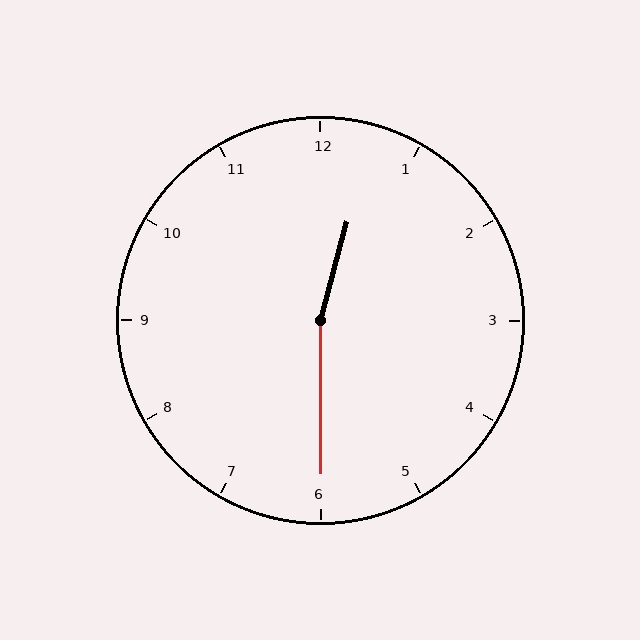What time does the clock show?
12:30.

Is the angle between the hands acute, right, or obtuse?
It is obtuse.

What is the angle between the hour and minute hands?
Approximately 165 degrees.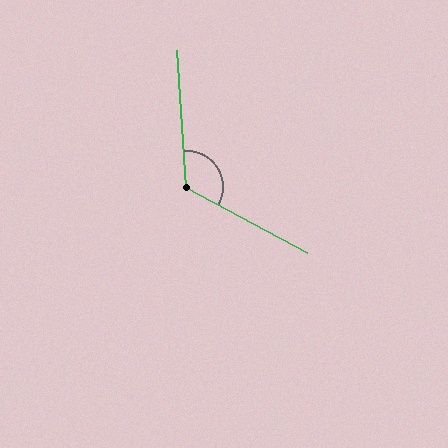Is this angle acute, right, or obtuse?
It is obtuse.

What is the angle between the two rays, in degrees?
Approximately 122 degrees.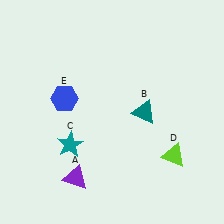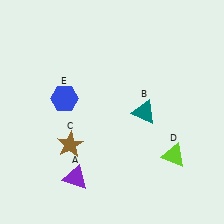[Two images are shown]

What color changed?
The star (C) changed from teal in Image 1 to brown in Image 2.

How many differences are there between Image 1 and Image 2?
There is 1 difference between the two images.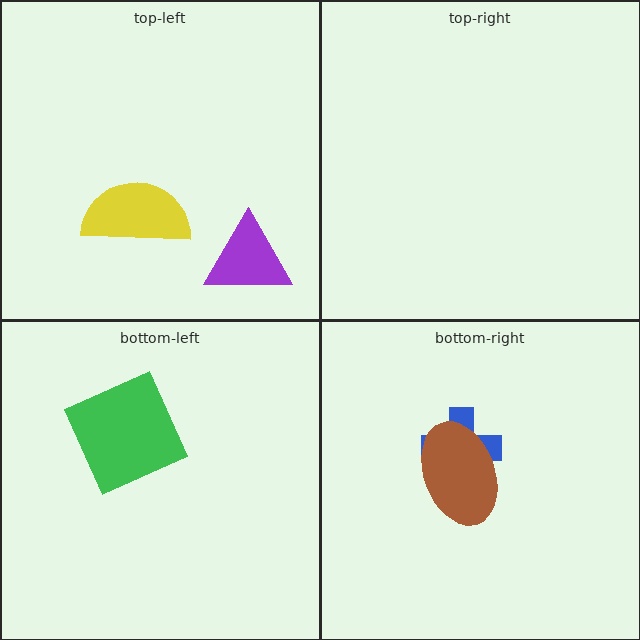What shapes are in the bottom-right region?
The blue cross, the brown ellipse.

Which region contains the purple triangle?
The top-left region.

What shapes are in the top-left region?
The yellow semicircle, the purple triangle.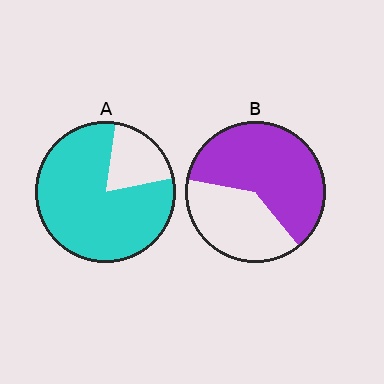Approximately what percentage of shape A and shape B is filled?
A is approximately 80% and B is approximately 60%.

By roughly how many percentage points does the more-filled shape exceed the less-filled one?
By roughly 20 percentage points (A over B).